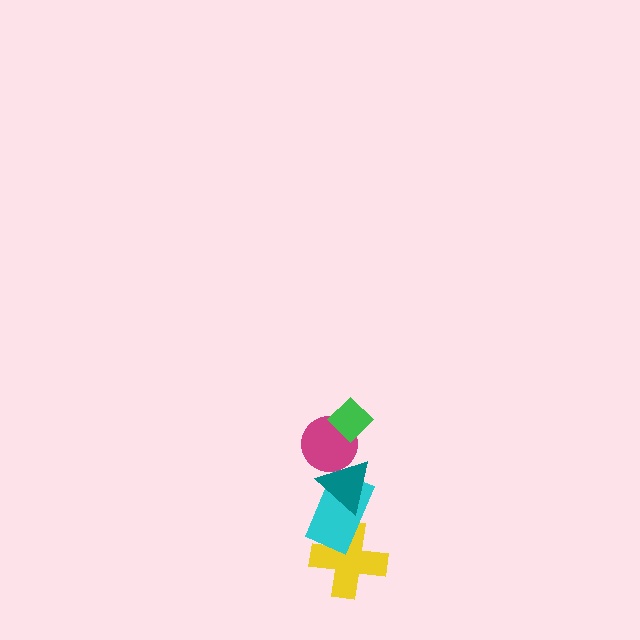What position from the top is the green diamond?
The green diamond is 1st from the top.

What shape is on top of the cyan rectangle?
The teal triangle is on top of the cyan rectangle.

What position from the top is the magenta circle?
The magenta circle is 2nd from the top.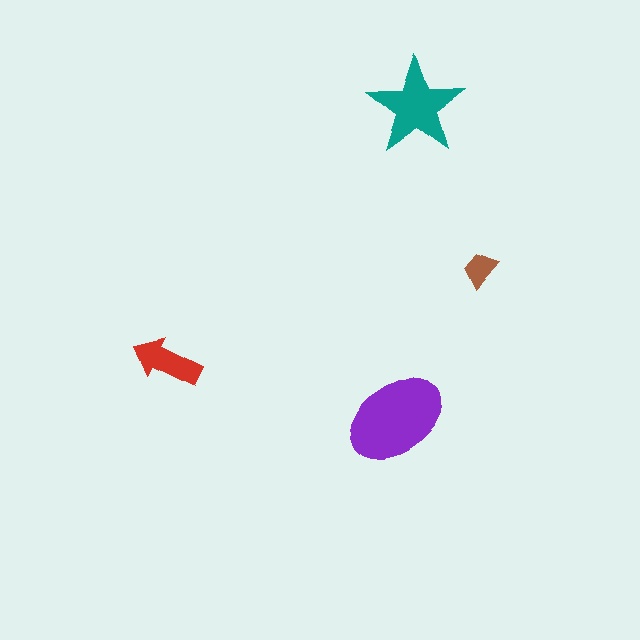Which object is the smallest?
The brown trapezoid.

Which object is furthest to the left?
The red arrow is leftmost.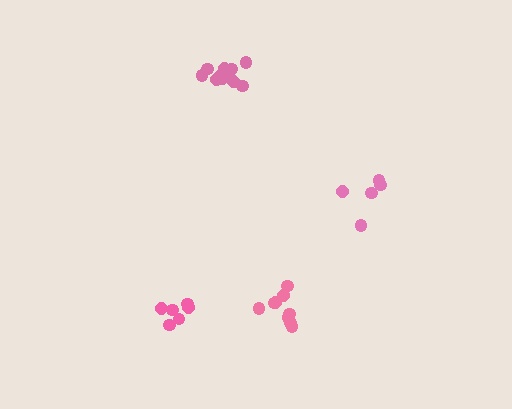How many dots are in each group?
Group 1: 11 dots, Group 2: 9 dots, Group 3: 7 dots, Group 4: 5 dots (32 total).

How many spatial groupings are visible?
There are 4 spatial groupings.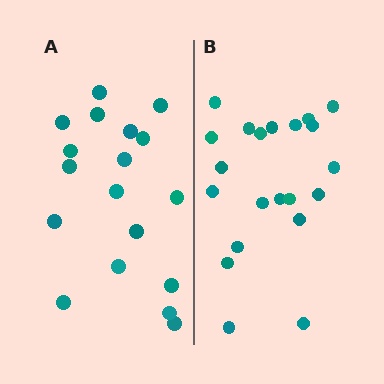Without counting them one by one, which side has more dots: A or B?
Region B (the right region) has more dots.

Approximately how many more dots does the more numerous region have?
Region B has just a few more — roughly 2 or 3 more dots than region A.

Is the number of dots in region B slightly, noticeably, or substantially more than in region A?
Region B has only slightly more — the two regions are fairly close. The ratio is roughly 1.2 to 1.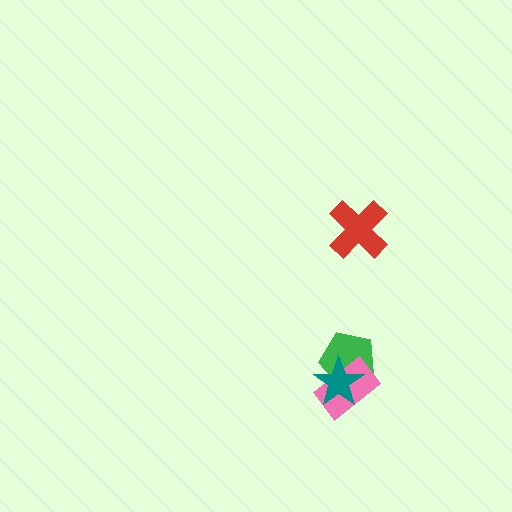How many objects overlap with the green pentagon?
2 objects overlap with the green pentagon.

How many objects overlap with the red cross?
0 objects overlap with the red cross.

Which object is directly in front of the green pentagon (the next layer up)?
The pink rectangle is directly in front of the green pentagon.